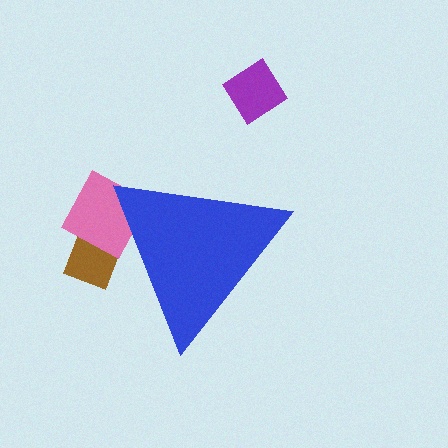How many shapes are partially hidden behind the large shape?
2 shapes are partially hidden.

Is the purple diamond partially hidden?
No, the purple diamond is fully visible.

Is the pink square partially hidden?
Yes, the pink square is partially hidden behind the blue triangle.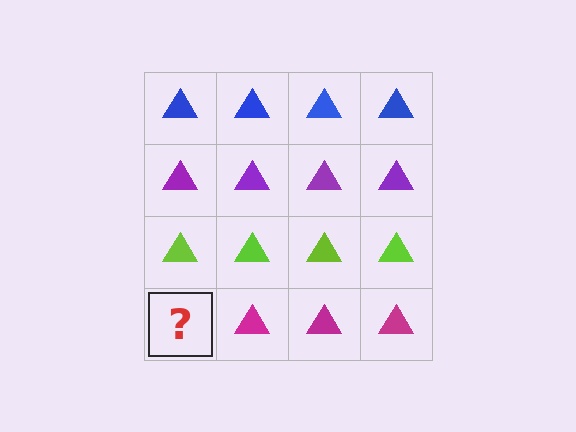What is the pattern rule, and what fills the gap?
The rule is that each row has a consistent color. The gap should be filled with a magenta triangle.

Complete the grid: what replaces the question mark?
The question mark should be replaced with a magenta triangle.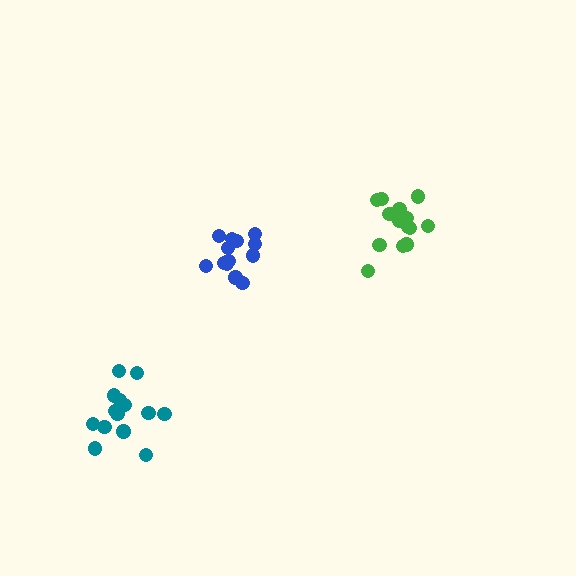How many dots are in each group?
Group 1: 14 dots, Group 2: 14 dots, Group 3: 13 dots (41 total).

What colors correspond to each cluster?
The clusters are colored: green, teal, blue.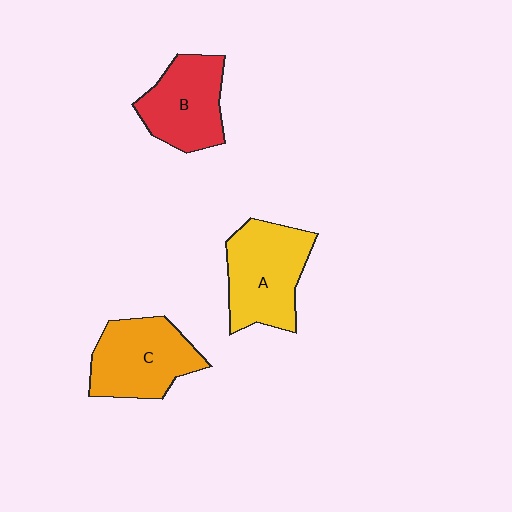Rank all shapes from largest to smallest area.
From largest to smallest: A (yellow), C (orange), B (red).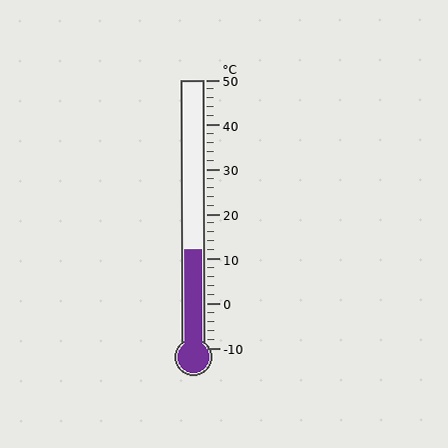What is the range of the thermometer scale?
The thermometer scale ranges from -10°C to 50°C.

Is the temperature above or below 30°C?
The temperature is below 30°C.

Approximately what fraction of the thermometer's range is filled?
The thermometer is filled to approximately 35% of its range.